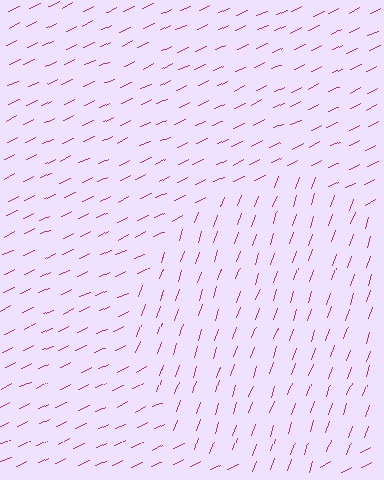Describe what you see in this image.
The image is filled with small magenta line segments. A circle region in the image has lines oriented differently from the surrounding lines, creating a visible texture boundary.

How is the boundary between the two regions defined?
The boundary is defined purely by a change in line orientation (approximately 45 degrees difference). All lines are the same color and thickness.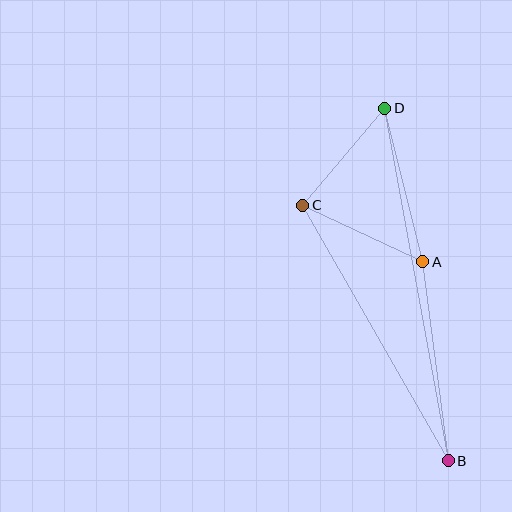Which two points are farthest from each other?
Points B and D are farthest from each other.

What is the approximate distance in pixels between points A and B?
The distance between A and B is approximately 201 pixels.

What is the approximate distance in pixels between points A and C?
The distance between A and C is approximately 133 pixels.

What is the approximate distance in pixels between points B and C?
The distance between B and C is approximately 294 pixels.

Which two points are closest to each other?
Points C and D are closest to each other.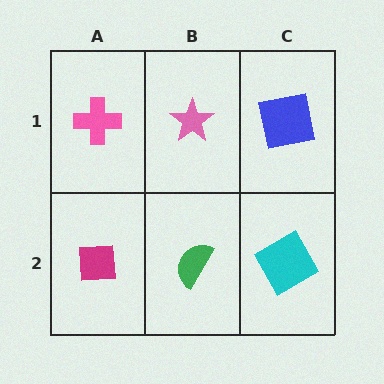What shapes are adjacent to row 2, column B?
A pink star (row 1, column B), a magenta square (row 2, column A), a cyan square (row 2, column C).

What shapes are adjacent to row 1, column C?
A cyan square (row 2, column C), a pink star (row 1, column B).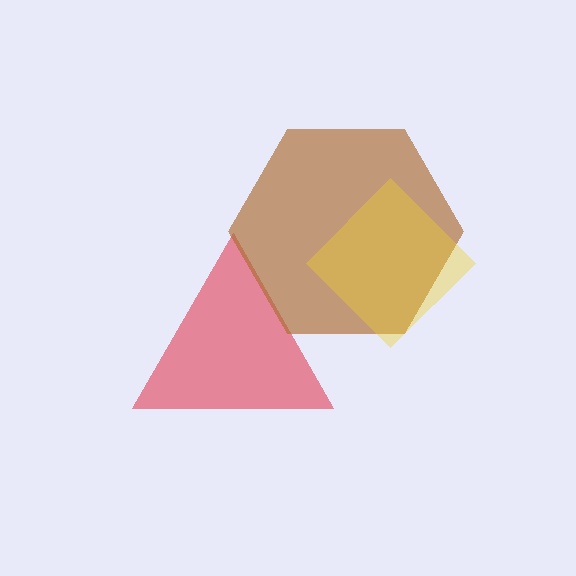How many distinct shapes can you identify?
There are 3 distinct shapes: a red triangle, a brown hexagon, a yellow diamond.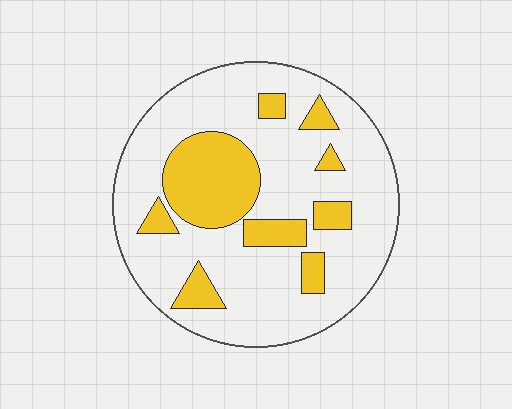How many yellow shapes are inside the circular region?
9.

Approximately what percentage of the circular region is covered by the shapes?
Approximately 25%.